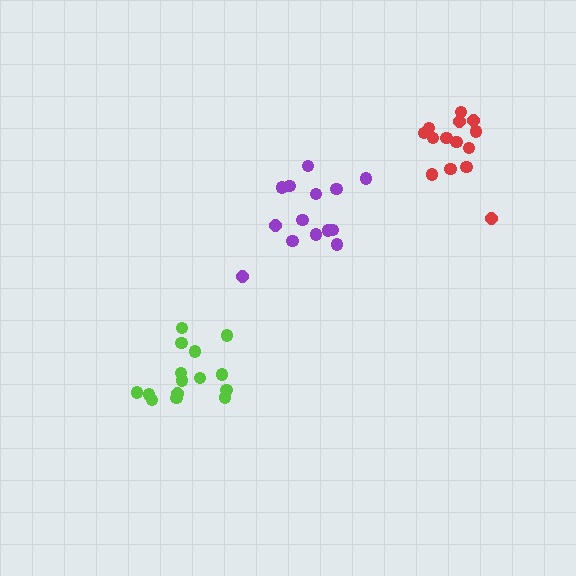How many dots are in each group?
Group 1: 14 dots, Group 2: 14 dots, Group 3: 15 dots (43 total).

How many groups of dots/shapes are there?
There are 3 groups.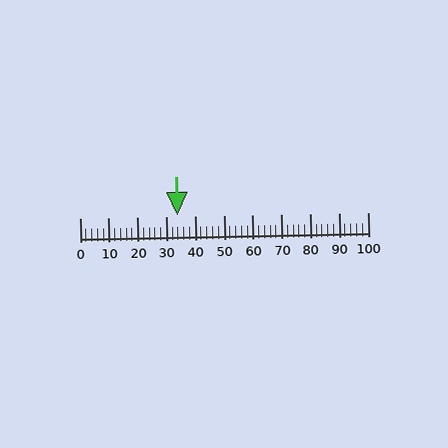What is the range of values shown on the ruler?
The ruler shows values from 0 to 100.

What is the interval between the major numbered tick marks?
The major tick marks are spaced 10 units apart.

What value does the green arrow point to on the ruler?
The green arrow points to approximately 34.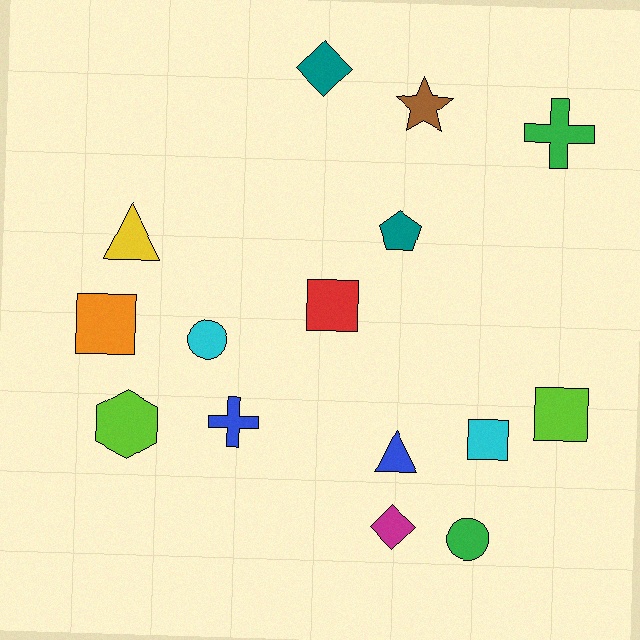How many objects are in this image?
There are 15 objects.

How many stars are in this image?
There is 1 star.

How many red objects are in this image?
There is 1 red object.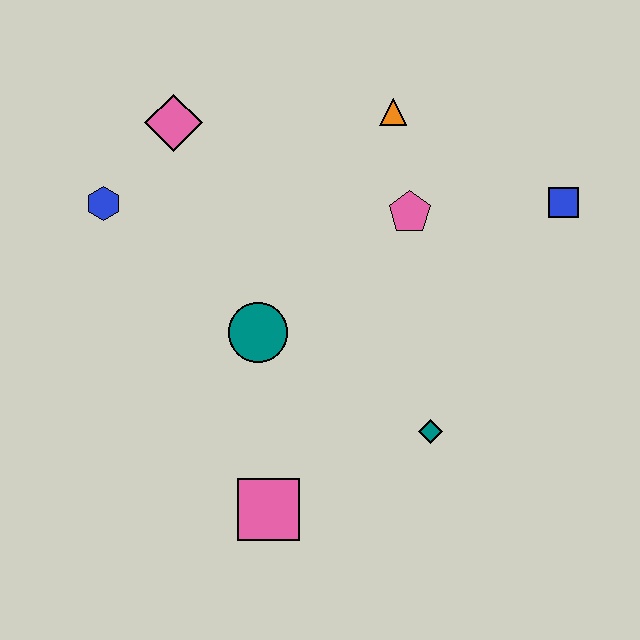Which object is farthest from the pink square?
The blue square is farthest from the pink square.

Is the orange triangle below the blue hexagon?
No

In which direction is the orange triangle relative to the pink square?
The orange triangle is above the pink square.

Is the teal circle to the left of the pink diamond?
No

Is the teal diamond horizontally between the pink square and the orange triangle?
No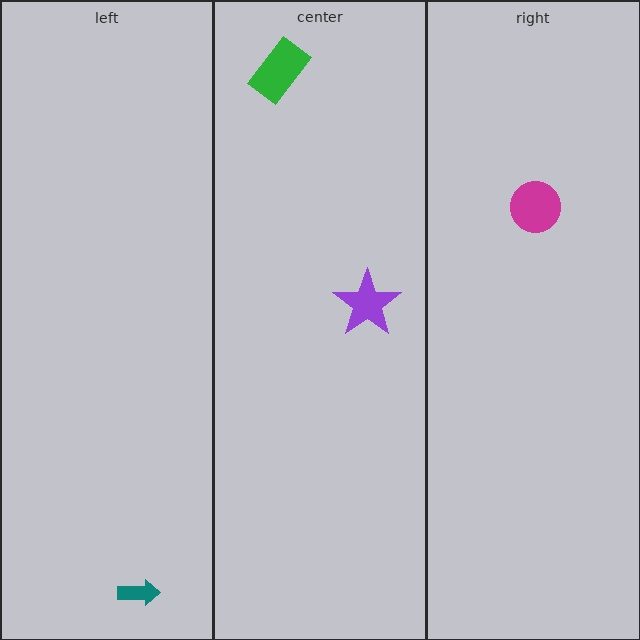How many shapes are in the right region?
1.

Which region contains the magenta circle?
The right region.